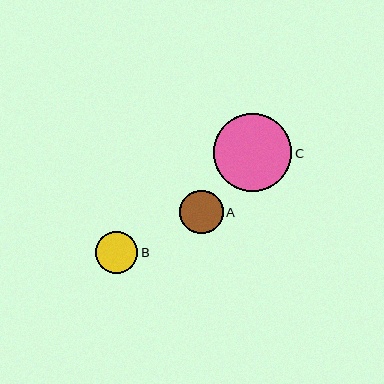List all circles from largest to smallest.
From largest to smallest: C, A, B.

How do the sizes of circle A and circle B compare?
Circle A and circle B are approximately the same size.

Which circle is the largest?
Circle C is the largest with a size of approximately 78 pixels.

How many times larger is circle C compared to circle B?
Circle C is approximately 1.9 times the size of circle B.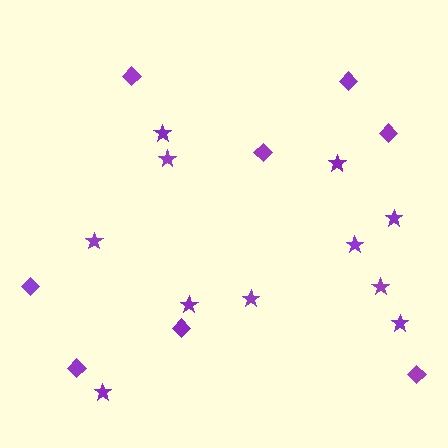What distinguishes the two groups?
There are 2 groups: one group of diamonds (8) and one group of stars (11).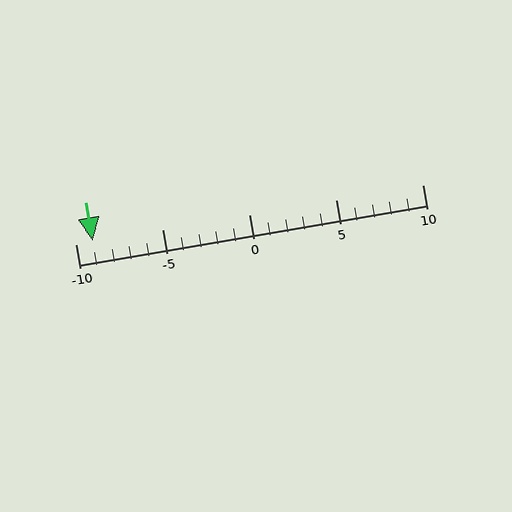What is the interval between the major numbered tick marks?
The major tick marks are spaced 5 units apart.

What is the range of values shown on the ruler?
The ruler shows values from -10 to 10.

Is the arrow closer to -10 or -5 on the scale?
The arrow is closer to -10.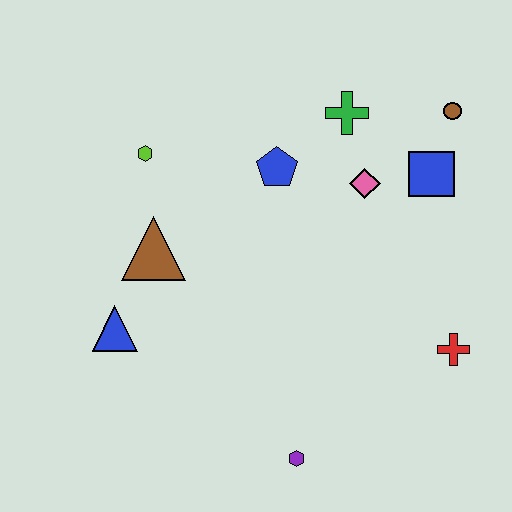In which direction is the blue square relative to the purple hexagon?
The blue square is above the purple hexagon.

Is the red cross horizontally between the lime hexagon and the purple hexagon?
No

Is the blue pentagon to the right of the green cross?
No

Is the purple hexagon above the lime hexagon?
No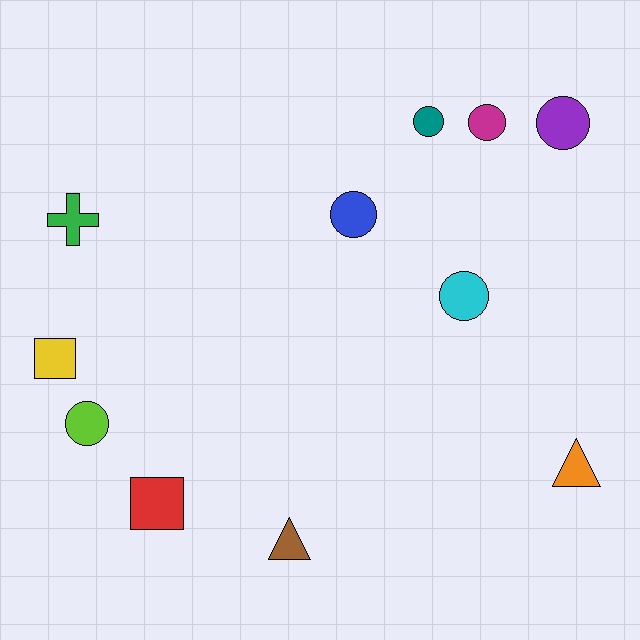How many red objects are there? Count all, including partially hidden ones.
There is 1 red object.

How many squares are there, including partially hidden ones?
There are 2 squares.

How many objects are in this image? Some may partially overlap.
There are 11 objects.